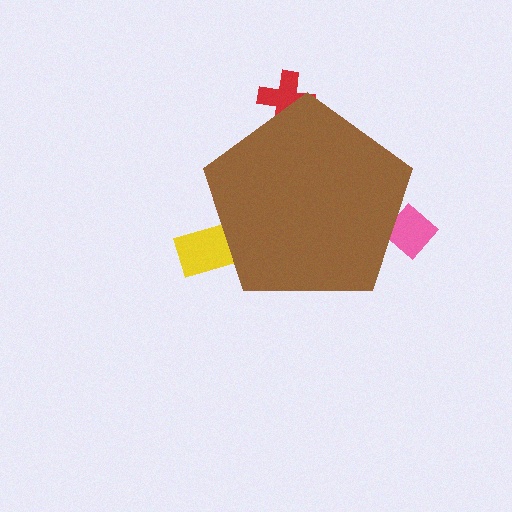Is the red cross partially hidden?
Yes, the red cross is partially hidden behind the brown pentagon.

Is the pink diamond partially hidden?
Yes, the pink diamond is partially hidden behind the brown pentagon.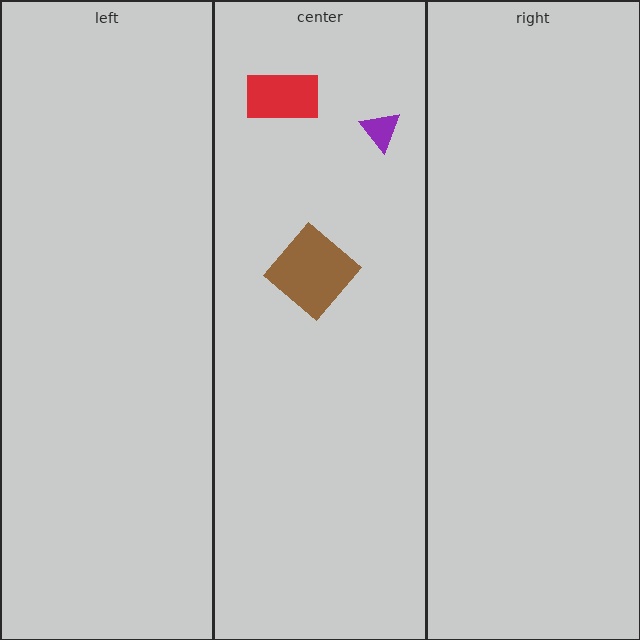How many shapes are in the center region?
3.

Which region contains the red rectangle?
The center region.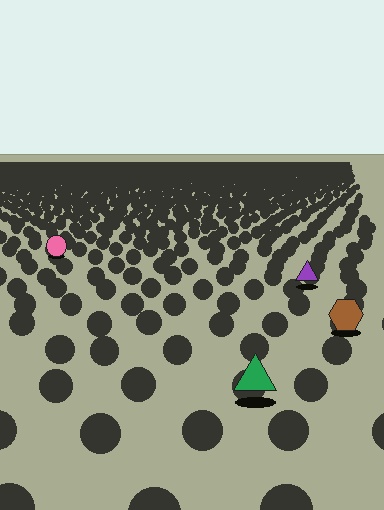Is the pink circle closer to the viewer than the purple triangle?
No. The purple triangle is closer — you can tell from the texture gradient: the ground texture is coarser near it.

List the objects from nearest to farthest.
From nearest to farthest: the green triangle, the brown hexagon, the purple triangle, the pink circle.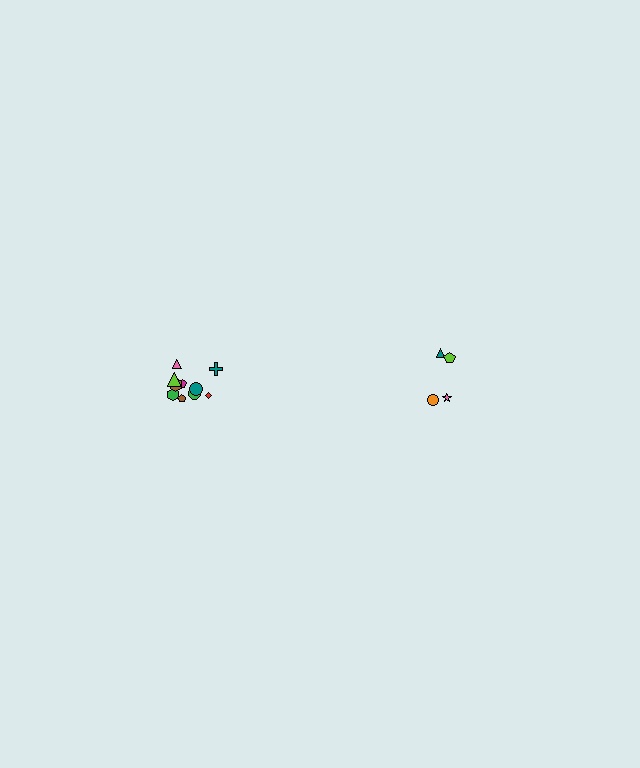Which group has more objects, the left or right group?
The left group.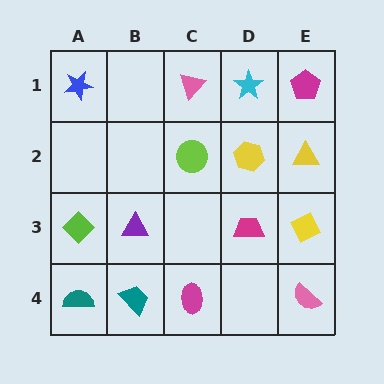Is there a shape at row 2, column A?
No, that cell is empty.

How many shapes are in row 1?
4 shapes.